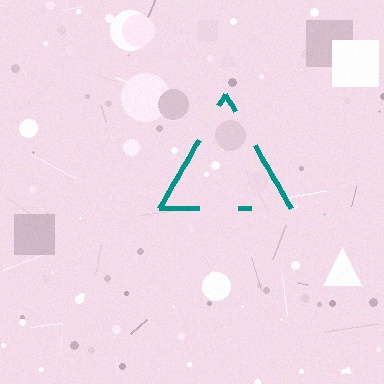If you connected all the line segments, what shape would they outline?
They would outline a triangle.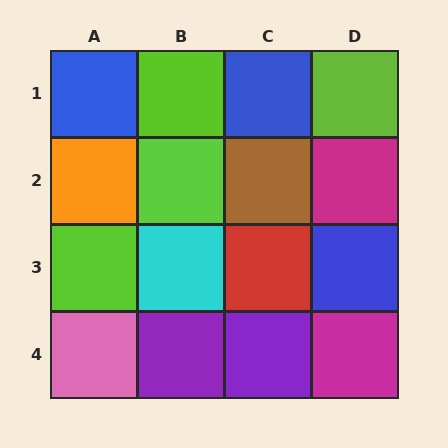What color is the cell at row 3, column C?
Red.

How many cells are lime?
4 cells are lime.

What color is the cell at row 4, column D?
Magenta.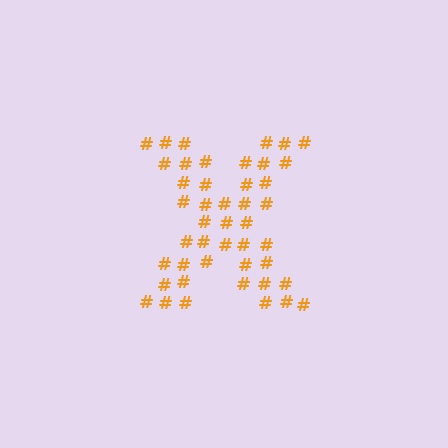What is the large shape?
The large shape is the letter X.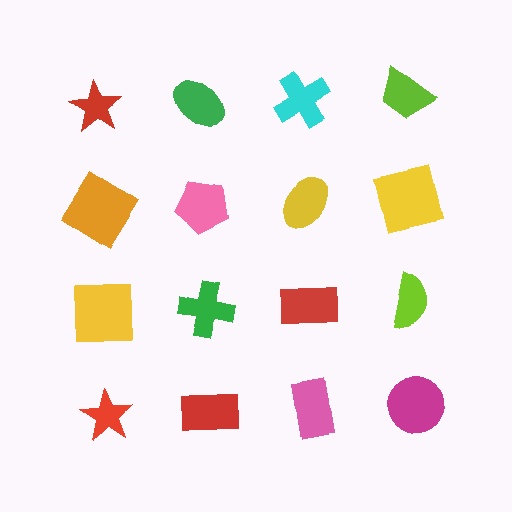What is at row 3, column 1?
A yellow square.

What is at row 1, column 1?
A red star.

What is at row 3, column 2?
A green cross.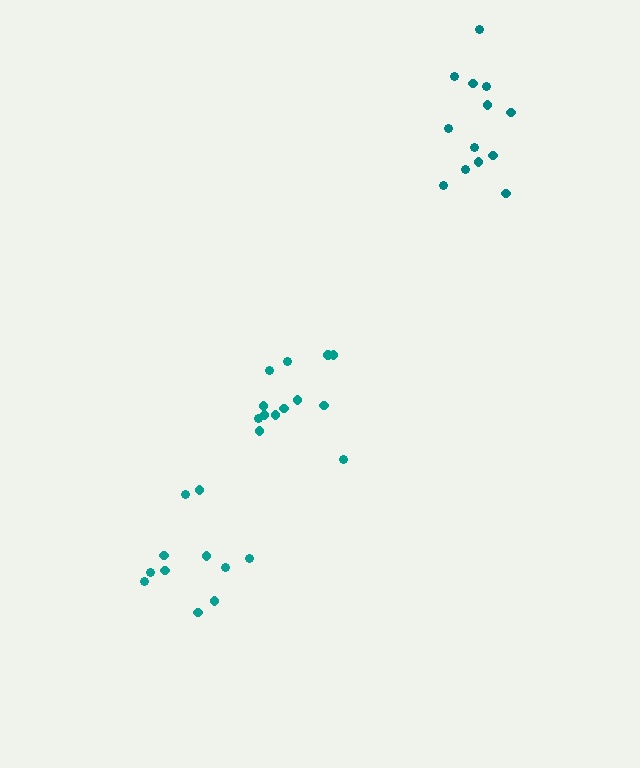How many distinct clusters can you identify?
There are 3 distinct clusters.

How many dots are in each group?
Group 1: 11 dots, Group 2: 13 dots, Group 3: 13 dots (37 total).